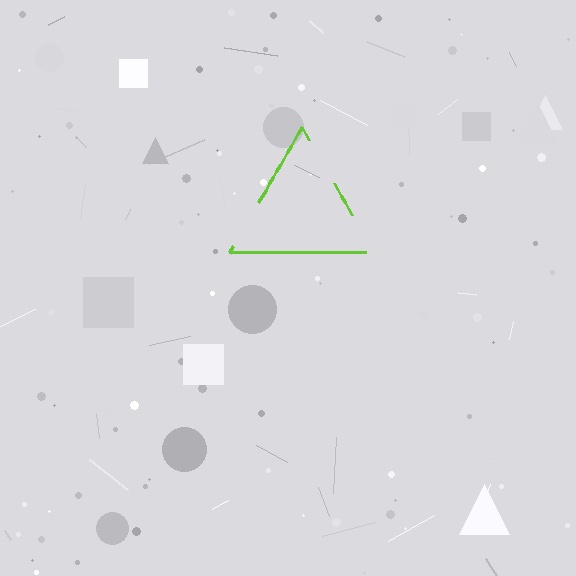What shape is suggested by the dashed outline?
The dashed outline suggests a triangle.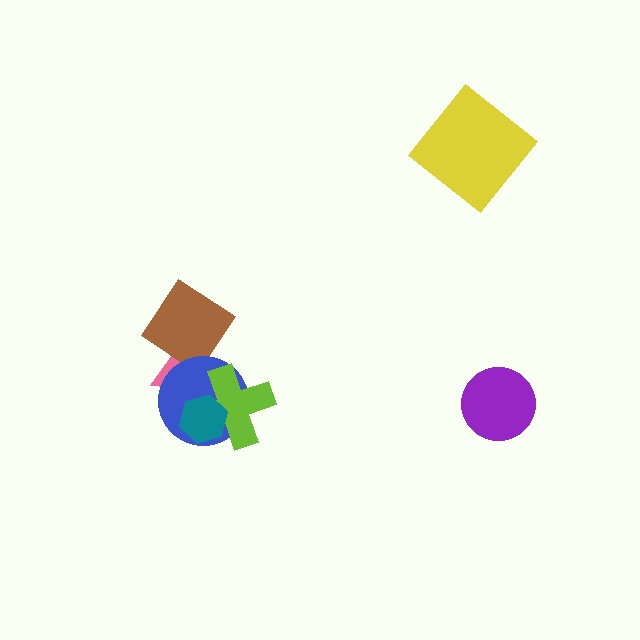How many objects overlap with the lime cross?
3 objects overlap with the lime cross.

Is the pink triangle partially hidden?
Yes, it is partially covered by another shape.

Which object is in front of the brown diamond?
The blue circle is in front of the brown diamond.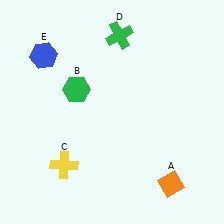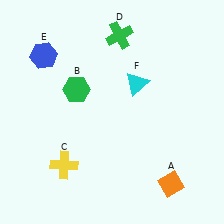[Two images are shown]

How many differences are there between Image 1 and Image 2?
There is 1 difference between the two images.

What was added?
A cyan triangle (F) was added in Image 2.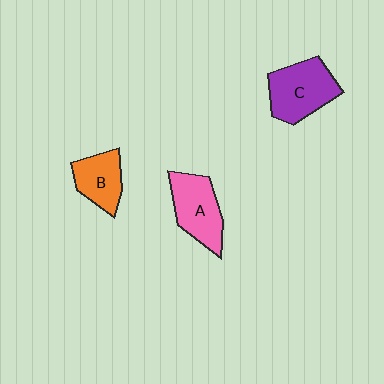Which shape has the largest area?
Shape C (purple).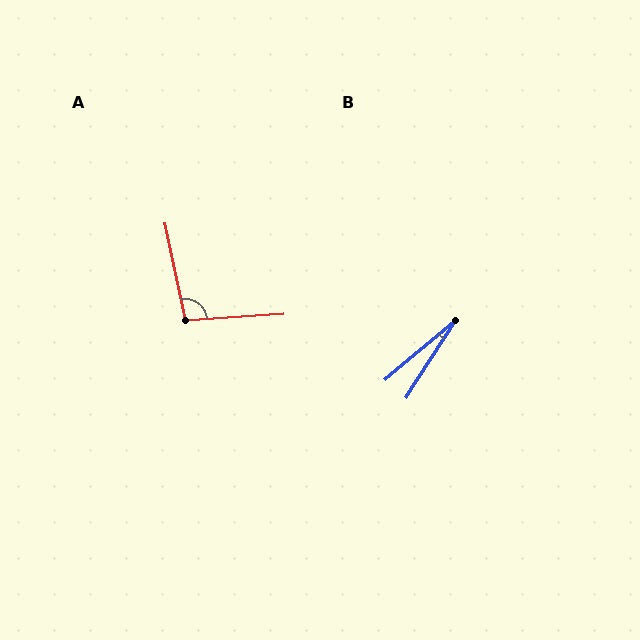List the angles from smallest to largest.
B (17°), A (98°).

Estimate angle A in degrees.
Approximately 98 degrees.